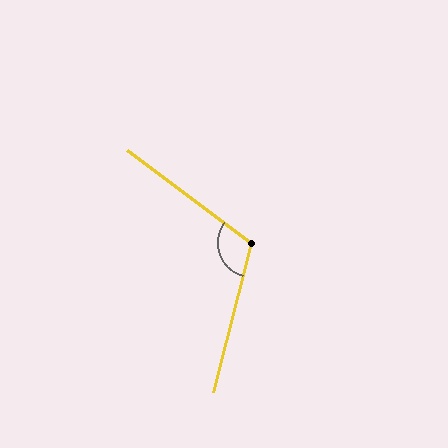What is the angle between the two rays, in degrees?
Approximately 113 degrees.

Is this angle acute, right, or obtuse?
It is obtuse.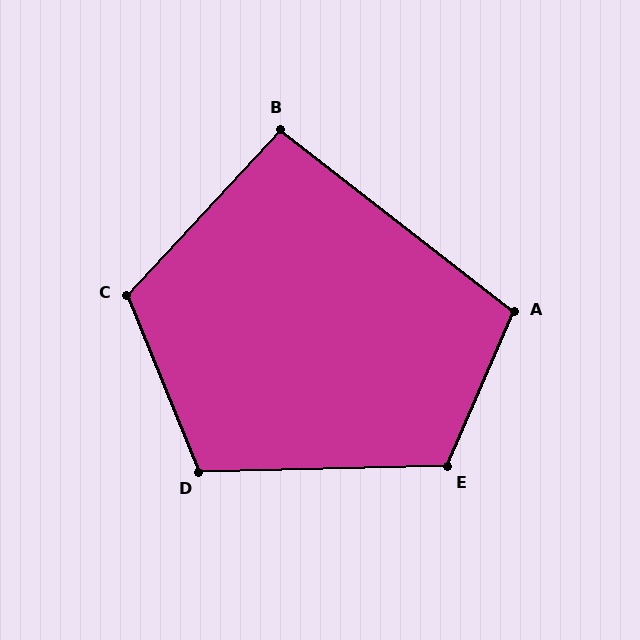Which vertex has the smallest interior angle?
B, at approximately 95 degrees.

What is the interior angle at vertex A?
Approximately 105 degrees (obtuse).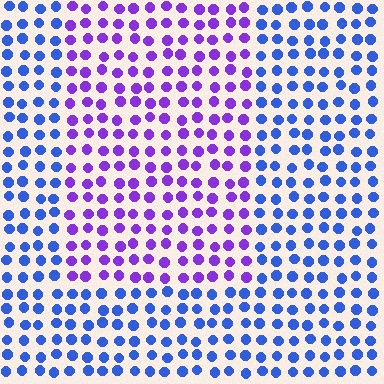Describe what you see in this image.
The image is filled with small blue elements in a uniform arrangement. A rectangle-shaped region is visible where the elements are tinted to a slightly different hue, forming a subtle color boundary.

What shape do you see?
I see a rectangle.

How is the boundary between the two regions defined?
The boundary is defined purely by a slight shift in hue (about 46 degrees). Spacing, size, and orientation are identical on both sides.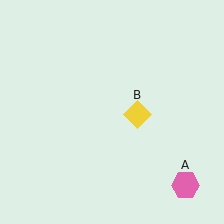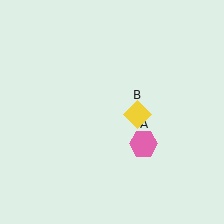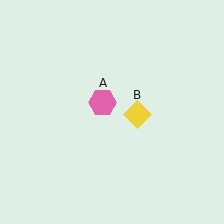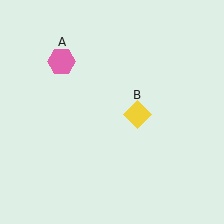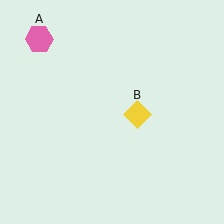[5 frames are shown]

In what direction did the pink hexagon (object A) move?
The pink hexagon (object A) moved up and to the left.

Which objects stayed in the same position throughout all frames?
Yellow diamond (object B) remained stationary.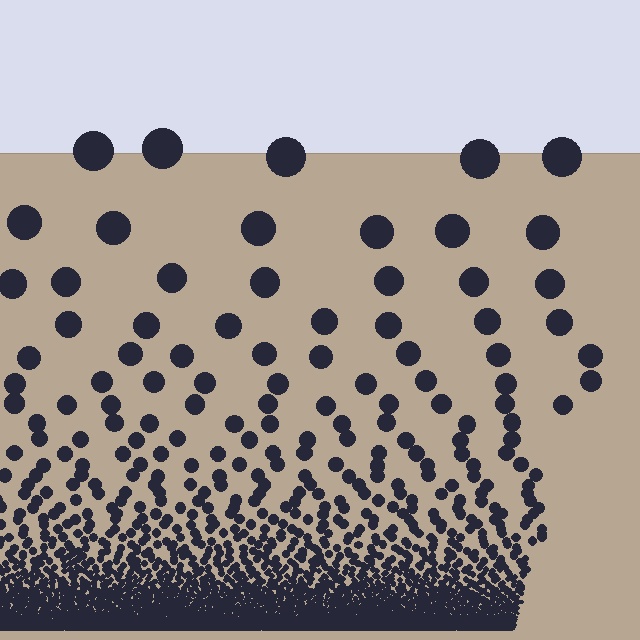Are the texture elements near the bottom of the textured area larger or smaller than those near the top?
Smaller. The gradient is inverted — elements near the bottom are smaller and denser.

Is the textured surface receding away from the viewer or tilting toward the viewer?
The surface appears to tilt toward the viewer. Texture elements get larger and sparser toward the top.